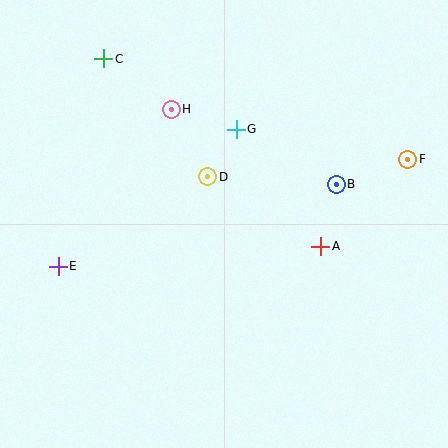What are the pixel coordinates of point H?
Point H is at (171, 109).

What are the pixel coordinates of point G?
Point G is at (236, 129).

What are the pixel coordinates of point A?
Point A is at (321, 247).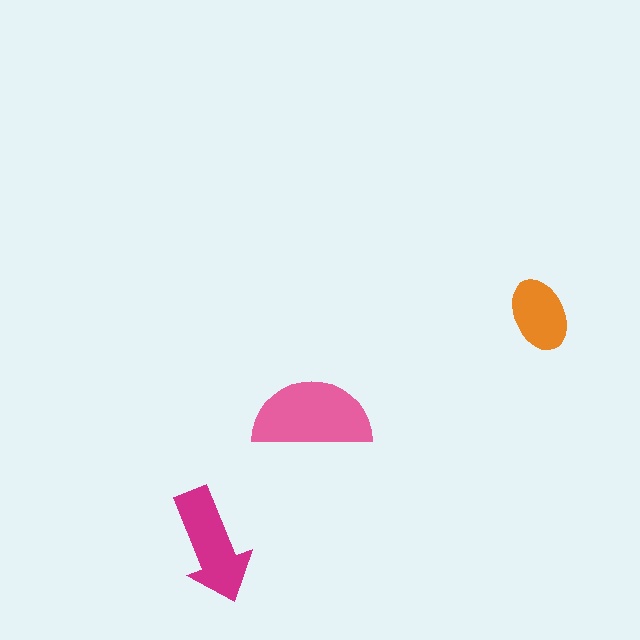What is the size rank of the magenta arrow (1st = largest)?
2nd.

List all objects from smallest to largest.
The orange ellipse, the magenta arrow, the pink semicircle.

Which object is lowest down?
The magenta arrow is bottommost.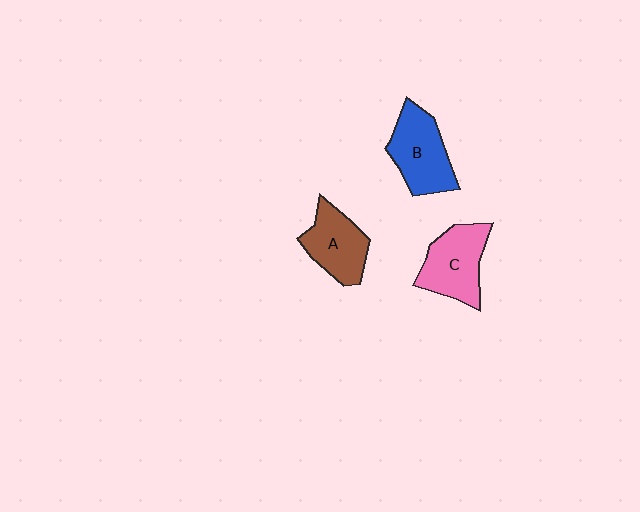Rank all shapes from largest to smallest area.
From largest to smallest: B (blue), C (pink), A (brown).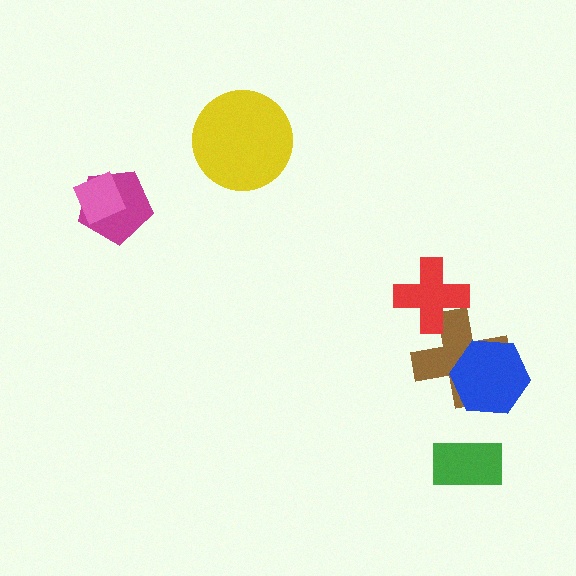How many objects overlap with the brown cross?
2 objects overlap with the brown cross.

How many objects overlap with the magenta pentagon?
1 object overlaps with the magenta pentagon.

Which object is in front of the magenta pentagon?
The pink diamond is in front of the magenta pentagon.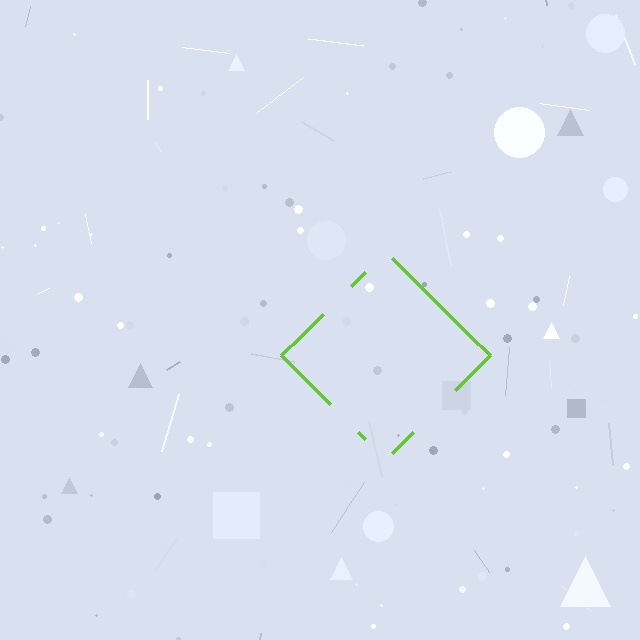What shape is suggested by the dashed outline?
The dashed outline suggests a diamond.